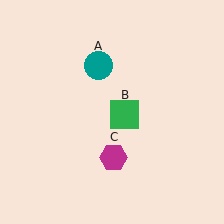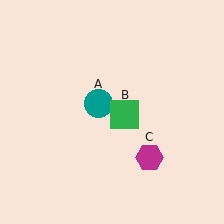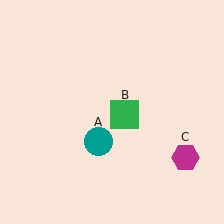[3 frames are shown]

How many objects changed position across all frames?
2 objects changed position: teal circle (object A), magenta hexagon (object C).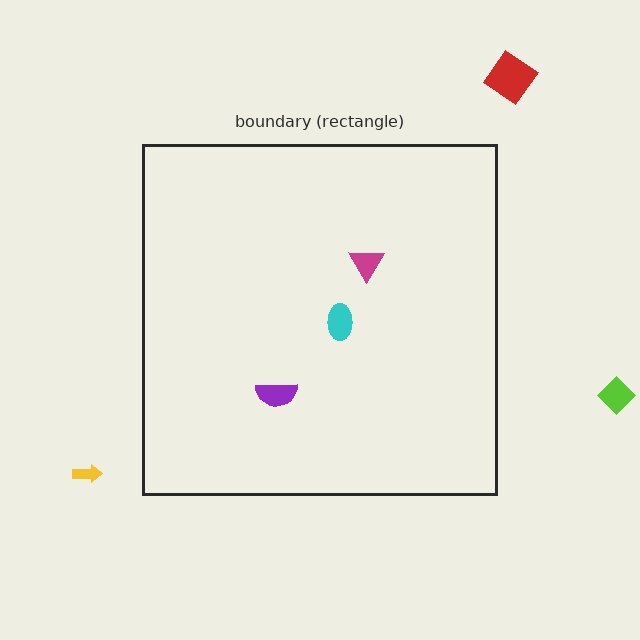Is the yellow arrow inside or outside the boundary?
Outside.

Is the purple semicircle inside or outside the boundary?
Inside.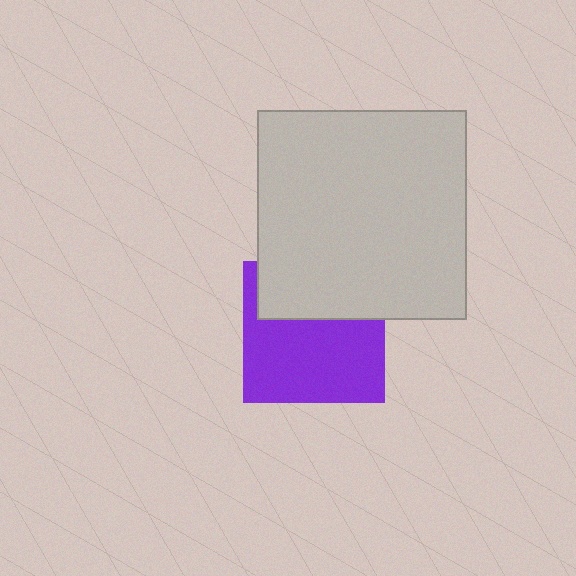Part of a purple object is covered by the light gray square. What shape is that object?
It is a square.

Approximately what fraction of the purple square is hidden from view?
Roughly 37% of the purple square is hidden behind the light gray square.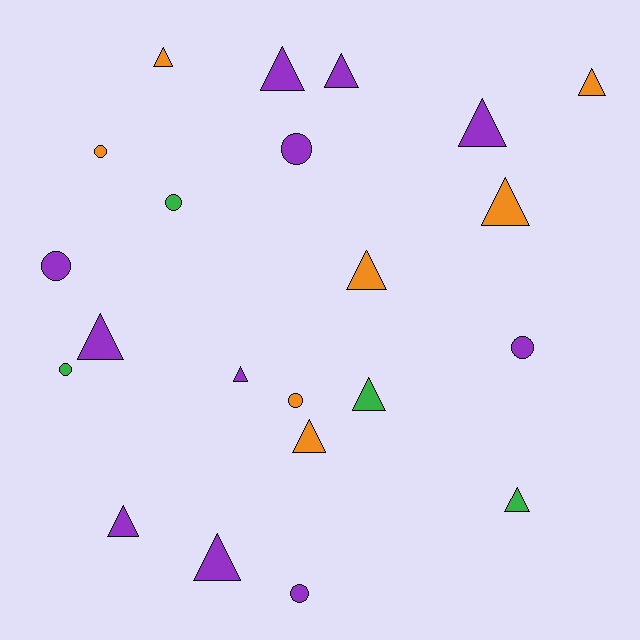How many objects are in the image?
There are 22 objects.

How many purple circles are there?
There are 4 purple circles.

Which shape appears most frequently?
Triangle, with 14 objects.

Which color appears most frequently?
Purple, with 11 objects.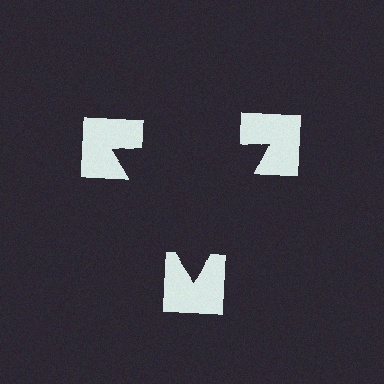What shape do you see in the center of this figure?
An illusory triangle — its edges are inferred from the aligned wedge cuts in the notched squares, not physically drawn.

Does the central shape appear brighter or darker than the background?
It typically appears slightly darker than the background, even though no actual brightness change is drawn.